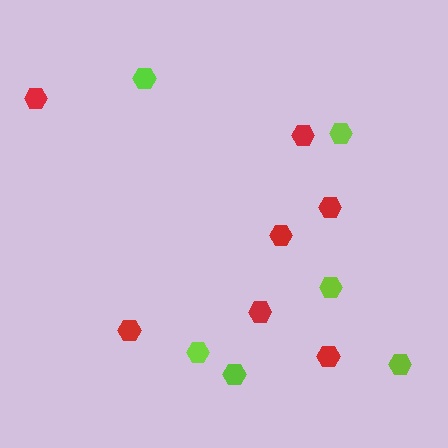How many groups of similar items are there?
There are 2 groups: one group of red hexagons (7) and one group of lime hexagons (6).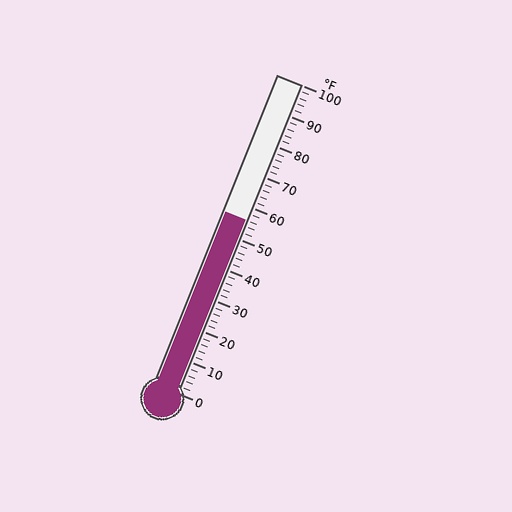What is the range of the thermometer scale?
The thermometer scale ranges from 0°F to 100°F.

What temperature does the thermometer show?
The thermometer shows approximately 56°F.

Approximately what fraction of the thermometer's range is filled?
The thermometer is filled to approximately 55% of its range.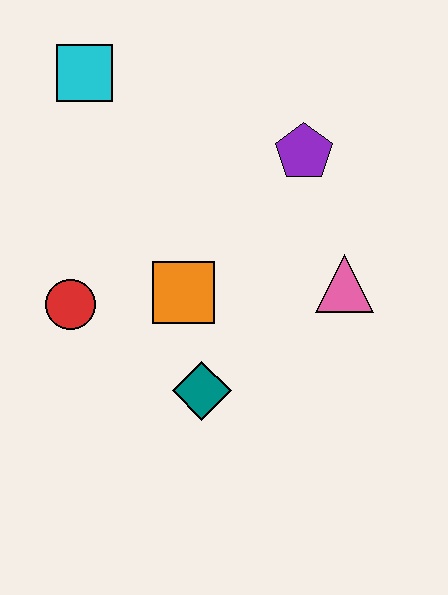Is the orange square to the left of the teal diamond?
Yes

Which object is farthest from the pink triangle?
The cyan square is farthest from the pink triangle.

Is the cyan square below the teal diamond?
No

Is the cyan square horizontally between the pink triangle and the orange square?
No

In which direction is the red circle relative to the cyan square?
The red circle is below the cyan square.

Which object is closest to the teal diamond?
The orange square is closest to the teal diamond.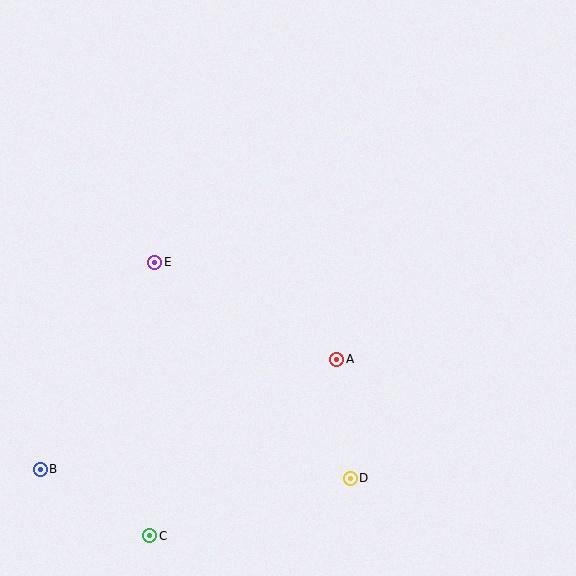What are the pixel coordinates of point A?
Point A is at (336, 359).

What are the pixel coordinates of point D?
Point D is at (350, 478).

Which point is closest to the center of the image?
Point A at (336, 359) is closest to the center.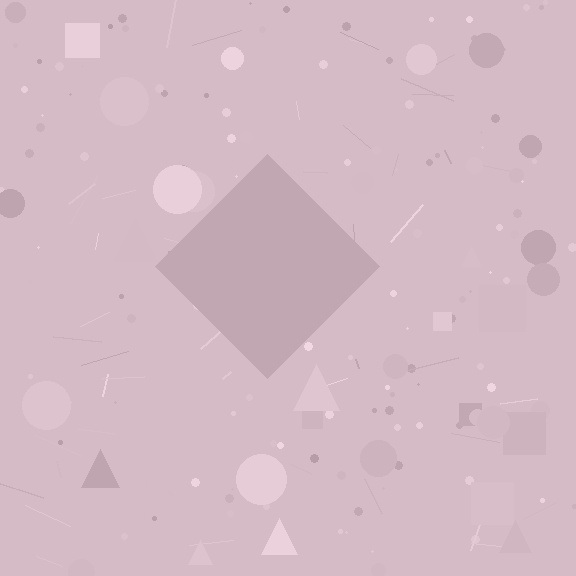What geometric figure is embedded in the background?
A diamond is embedded in the background.